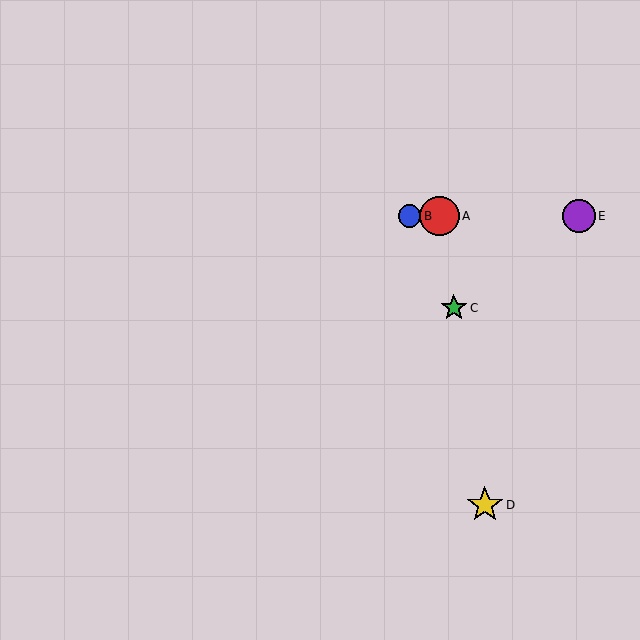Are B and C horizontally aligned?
No, B is at y≈216 and C is at y≈308.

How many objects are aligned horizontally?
3 objects (A, B, E) are aligned horizontally.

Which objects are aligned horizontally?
Objects A, B, E are aligned horizontally.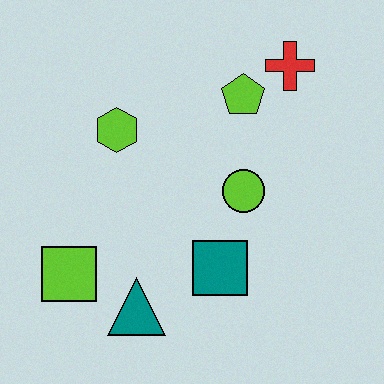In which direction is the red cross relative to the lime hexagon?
The red cross is to the right of the lime hexagon.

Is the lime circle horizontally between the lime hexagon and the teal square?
No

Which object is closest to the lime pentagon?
The red cross is closest to the lime pentagon.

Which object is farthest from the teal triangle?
The red cross is farthest from the teal triangle.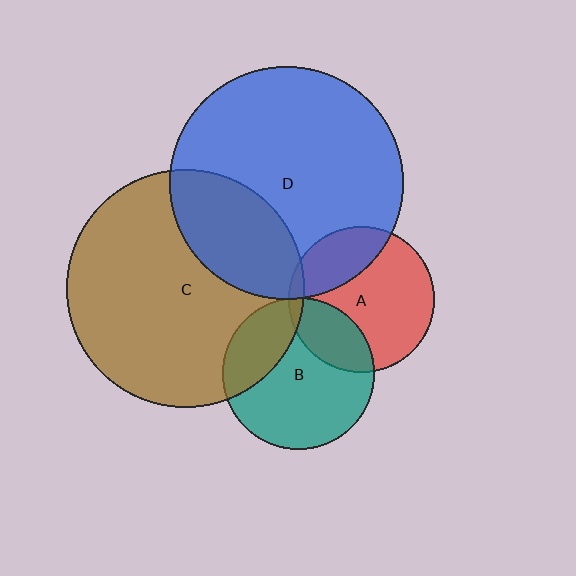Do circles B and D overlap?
Yes.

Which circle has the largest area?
Circle C (brown).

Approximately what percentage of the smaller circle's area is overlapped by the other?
Approximately 5%.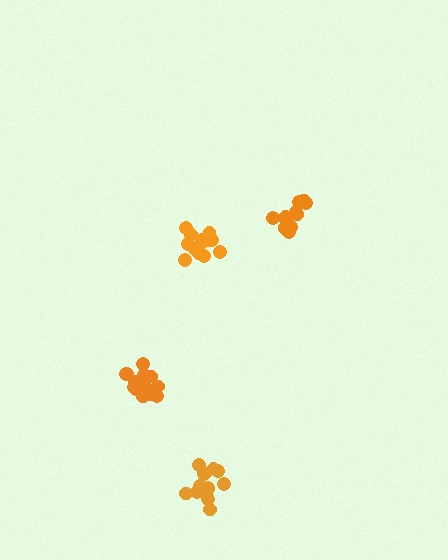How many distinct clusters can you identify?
There are 4 distinct clusters.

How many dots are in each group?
Group 1: 13 dots, Group 2: 13 dots, Group 3: 13 dots, Group 4: 16 dots (55 total).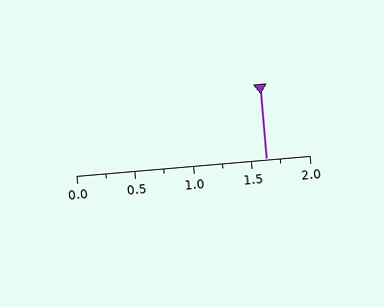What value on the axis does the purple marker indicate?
The marker indicates approximately 1.62.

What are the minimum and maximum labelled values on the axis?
The axis runs from 0.0 to 2.0.